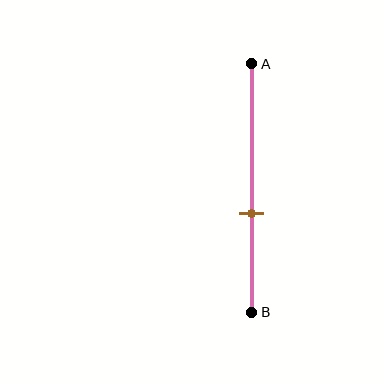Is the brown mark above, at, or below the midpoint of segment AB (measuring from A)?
The brown mark is below the midpoint of segment AB.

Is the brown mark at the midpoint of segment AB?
No, the mark is at about 60% from A, not at the 50% midpoint.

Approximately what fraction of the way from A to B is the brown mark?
The brown mark is approximately 60% of the way from A to B.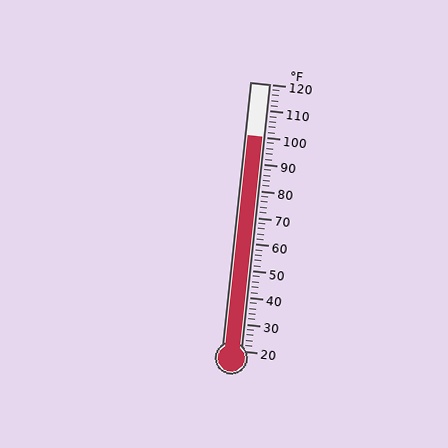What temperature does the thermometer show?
The thermometer shows approximately 100°F.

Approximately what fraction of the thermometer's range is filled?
The thermometer is filled to approximately 80% of its range.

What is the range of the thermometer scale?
The thermometer scale ranges from 20°F to 120°F.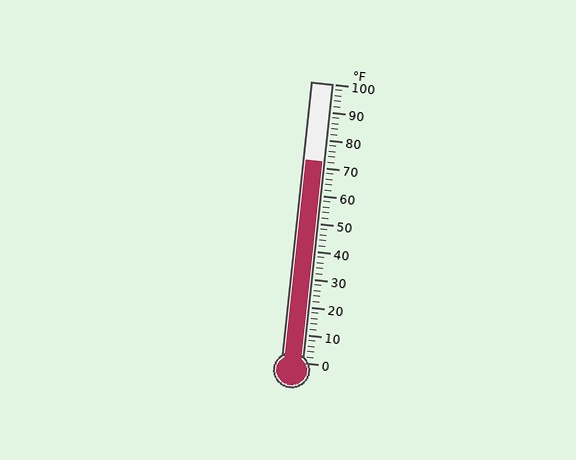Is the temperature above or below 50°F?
The temperature is above 50°F.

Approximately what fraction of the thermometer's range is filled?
The thermometer is filled to approximately 70% of its range.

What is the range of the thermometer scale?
The thermometer scale ranges from 0°F to 100°F.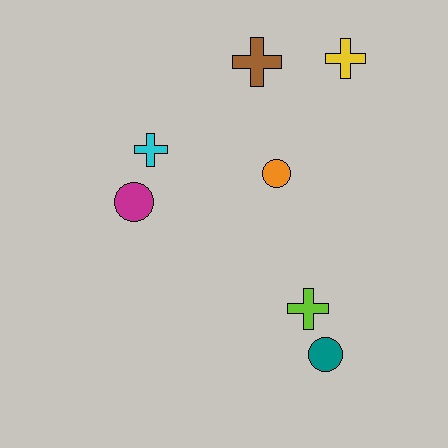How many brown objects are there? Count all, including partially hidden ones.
There is 1 brown object.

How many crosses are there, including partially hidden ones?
There are 4 crosses.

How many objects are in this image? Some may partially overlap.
There are 7 objects.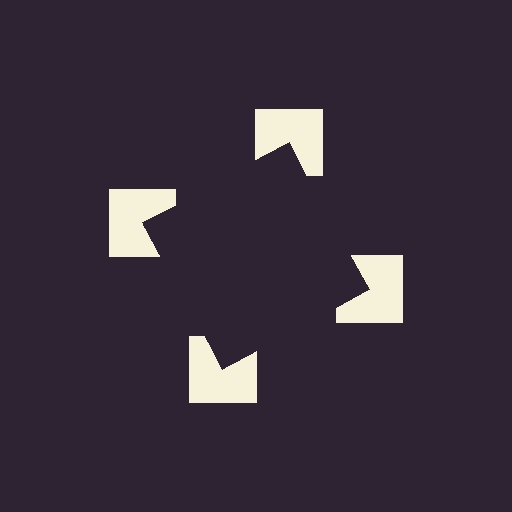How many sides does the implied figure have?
4 sides.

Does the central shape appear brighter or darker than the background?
It typically appears slightly darker than the background, even though no actual brightness change is drawn.